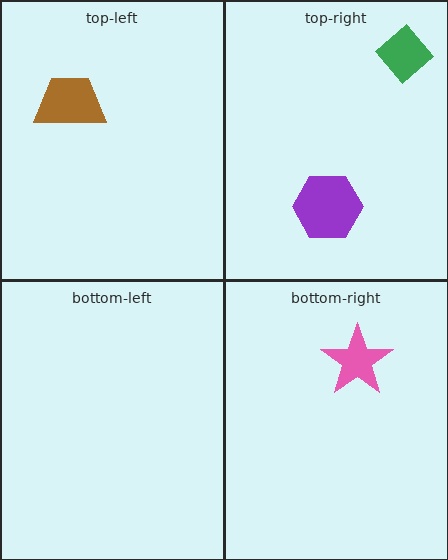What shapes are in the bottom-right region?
The pink star.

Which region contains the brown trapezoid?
The top-left region.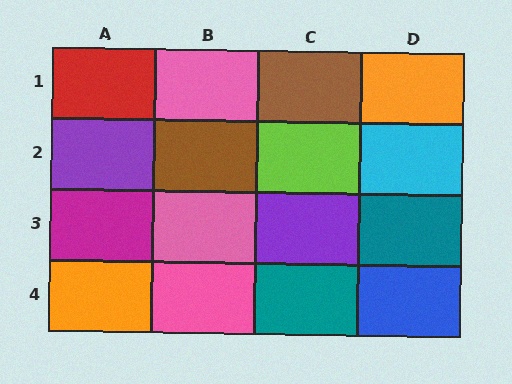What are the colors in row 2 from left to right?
Purple, brown, lime, cyan.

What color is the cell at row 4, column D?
Blue.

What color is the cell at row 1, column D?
Orange.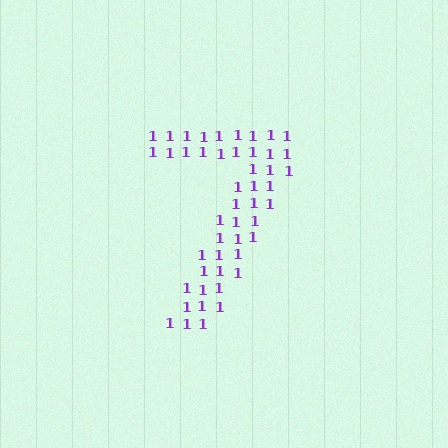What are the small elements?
The small elements are digit 1's.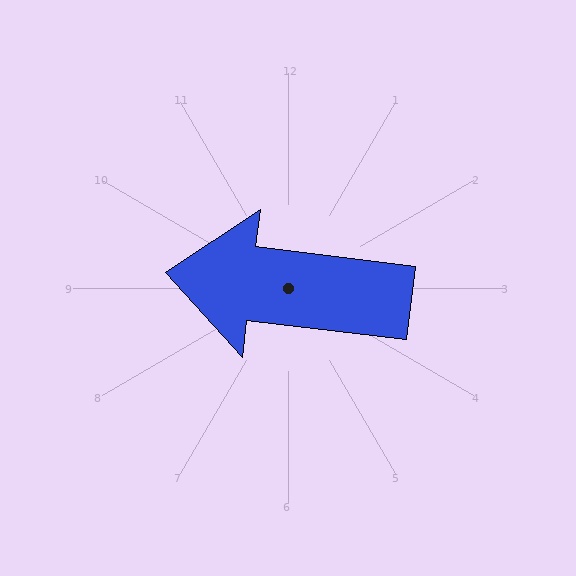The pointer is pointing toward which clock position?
Roughly 9 o'clock.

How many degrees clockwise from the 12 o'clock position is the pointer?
Approximately 277 degrees.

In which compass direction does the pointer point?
West.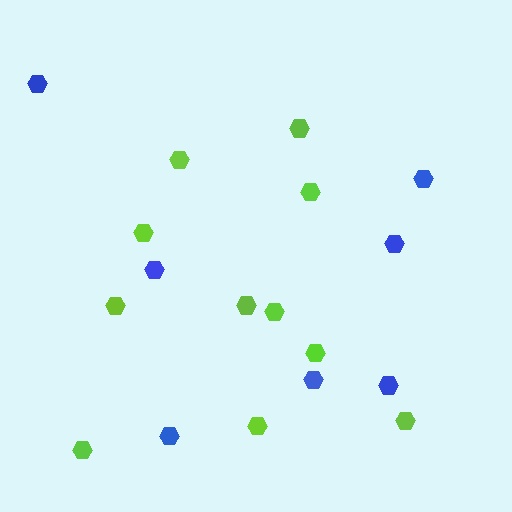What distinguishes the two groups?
There are 2 groups: one group of lime hexagons (11) and one group of blue hexagons (7).